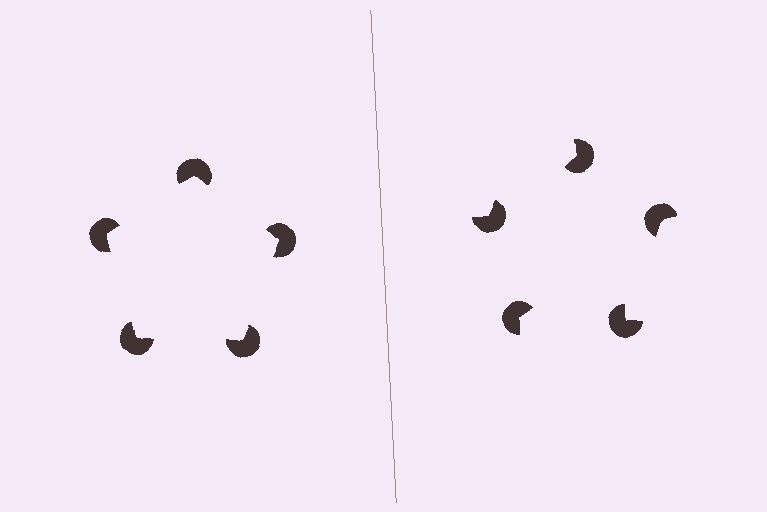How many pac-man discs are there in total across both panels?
10 — 5 on each side.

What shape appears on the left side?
An illusory pentagon.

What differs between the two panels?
The pac-man discs are positioned identically on both sides; only the wedge orientations differ. On the left they align to a pentagon; on the right they are misaligned.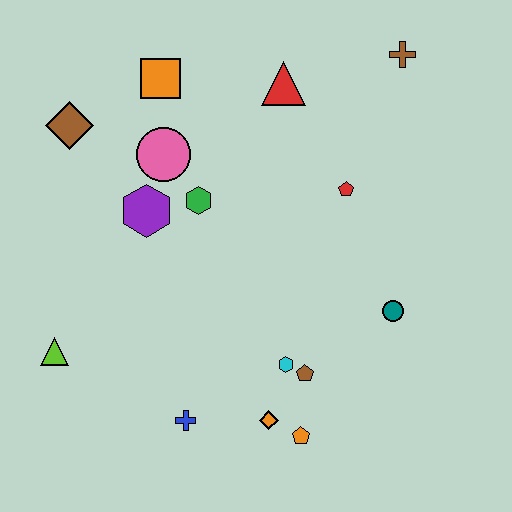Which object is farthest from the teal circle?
The brown diamond is farthest from the teal circle.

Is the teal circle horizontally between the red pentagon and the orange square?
No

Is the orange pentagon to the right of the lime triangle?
Yes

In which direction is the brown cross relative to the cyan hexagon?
The brown cross is above the cyan hexagon.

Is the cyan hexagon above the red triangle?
No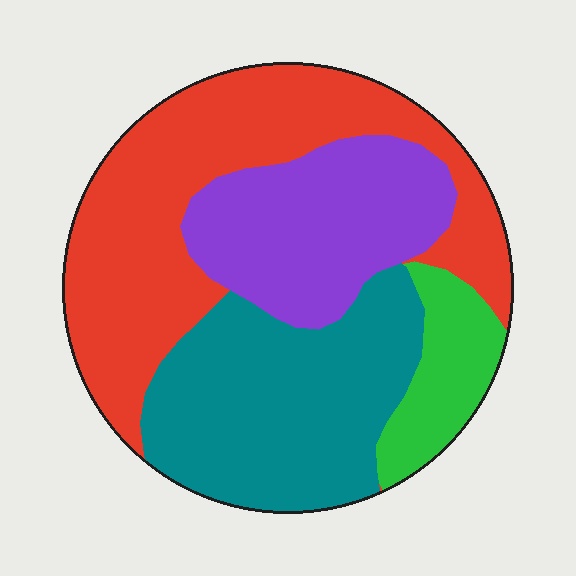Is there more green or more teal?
Teal.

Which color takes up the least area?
Green, at roughly 10%.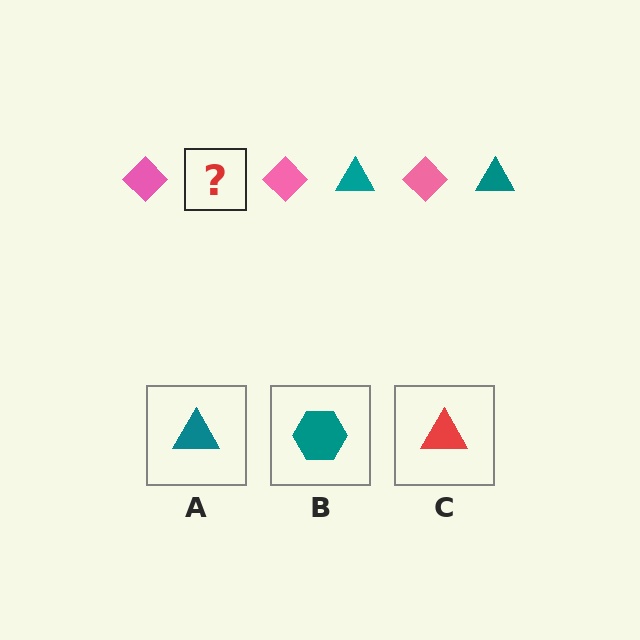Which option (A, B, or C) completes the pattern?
A.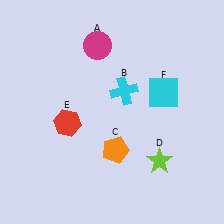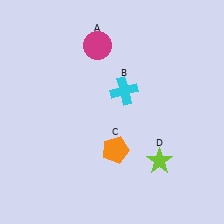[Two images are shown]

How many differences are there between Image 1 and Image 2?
There are 2 differences between the two images.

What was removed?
The cyan square (F), the red hexagon (E) were removed in Image 2.